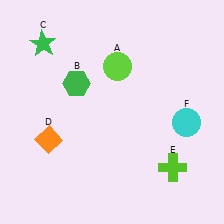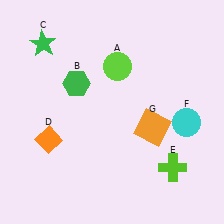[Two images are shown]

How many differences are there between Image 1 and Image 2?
There is 1 difference between the two images.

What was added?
An orange square (G) was added in Image 2.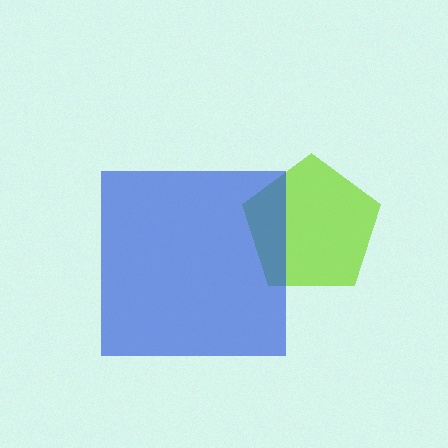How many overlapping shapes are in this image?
There are 2 overlapping shapes in the image.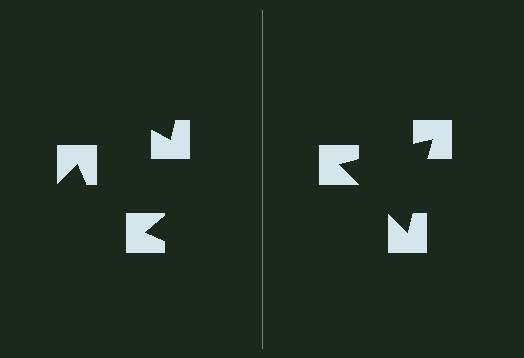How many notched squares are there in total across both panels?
6 — 3 on each side.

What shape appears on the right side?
An illusory triangle.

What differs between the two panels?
The notched squares are positioned identically on both sides; only the wedge orientations differ. On the right they align to a triangle; on the left they are misaligned.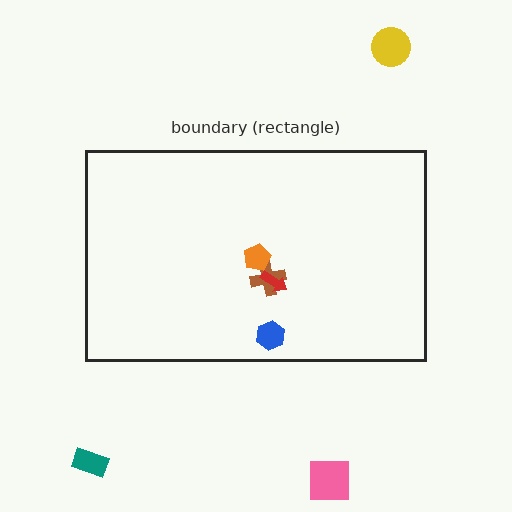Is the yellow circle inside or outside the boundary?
Outside.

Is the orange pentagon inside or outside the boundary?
Inside.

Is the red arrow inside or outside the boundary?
Inside.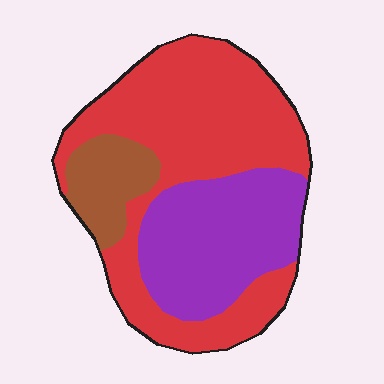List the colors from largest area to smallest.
From largest to smallest: red, purple, brown.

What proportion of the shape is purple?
Purple covers around 30% of the shape.